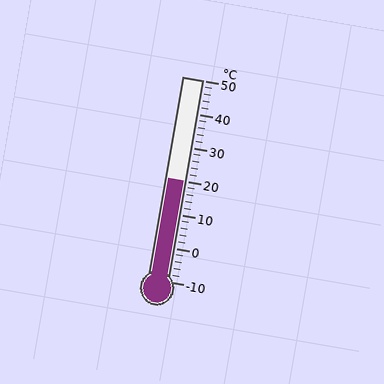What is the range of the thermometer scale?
The thermometer scale ranges from -10°C to 50°C.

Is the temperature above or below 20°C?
The temperature is at 20°C.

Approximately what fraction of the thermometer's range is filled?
The thermometer is filled to approximately 50% of its range.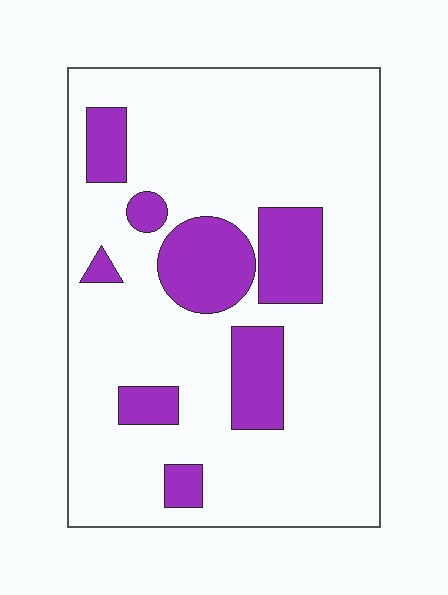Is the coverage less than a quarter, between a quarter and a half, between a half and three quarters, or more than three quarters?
Less than a quarter.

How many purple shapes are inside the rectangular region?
8.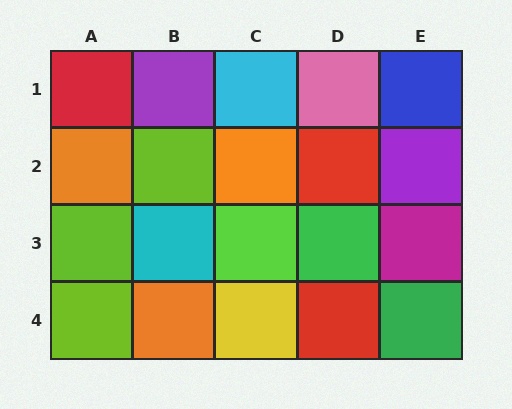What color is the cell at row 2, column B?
Lime.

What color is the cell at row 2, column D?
Red.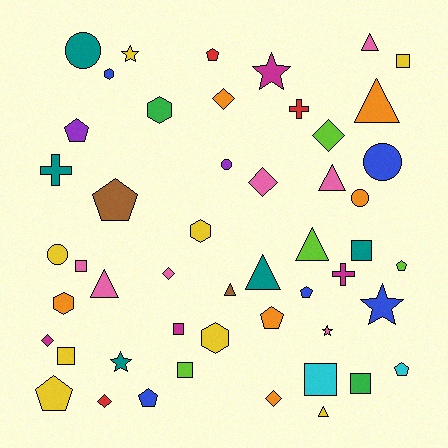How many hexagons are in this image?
There are 5 hexagons.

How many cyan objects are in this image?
There are 2 cyan objects.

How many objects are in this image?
There are 50 objects.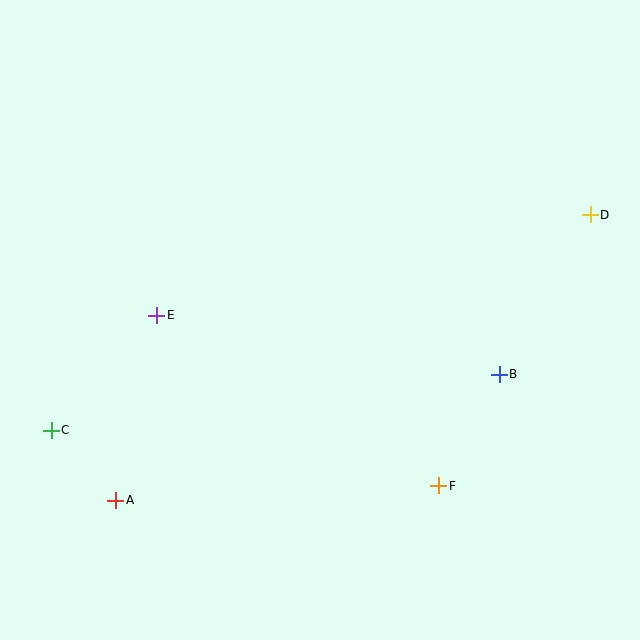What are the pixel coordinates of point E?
Point E is at (157, 315).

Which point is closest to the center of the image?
Point E at (157, 315) is closest to the center.